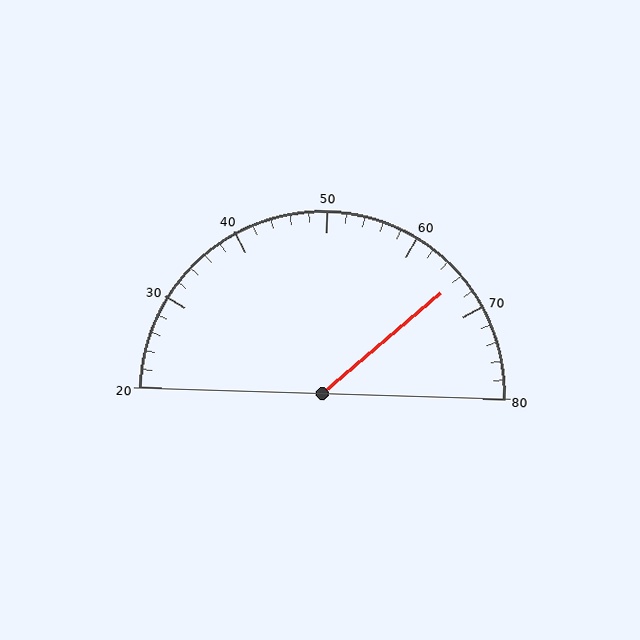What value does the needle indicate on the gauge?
The needle indicates approximately 66.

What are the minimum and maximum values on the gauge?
The gauge ranges from 20 to 80.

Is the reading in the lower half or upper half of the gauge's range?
The reading is in the upper half of the range (20 to 80).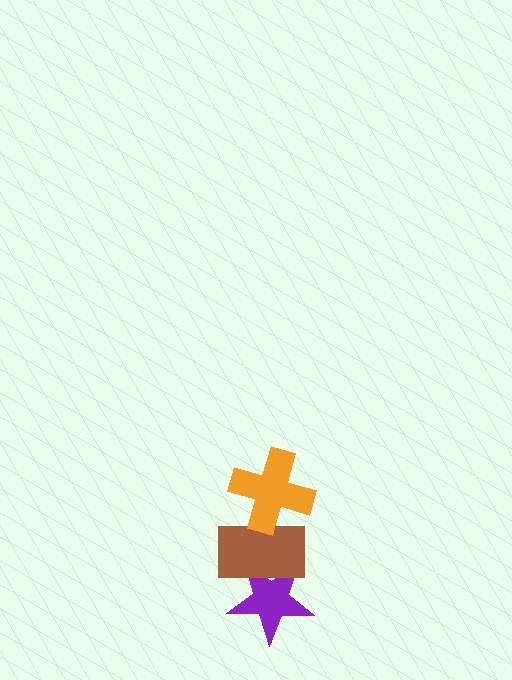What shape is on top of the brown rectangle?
The orange cross is on top of the brown rectangle.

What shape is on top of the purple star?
The brown rectangle is on top of the purple star.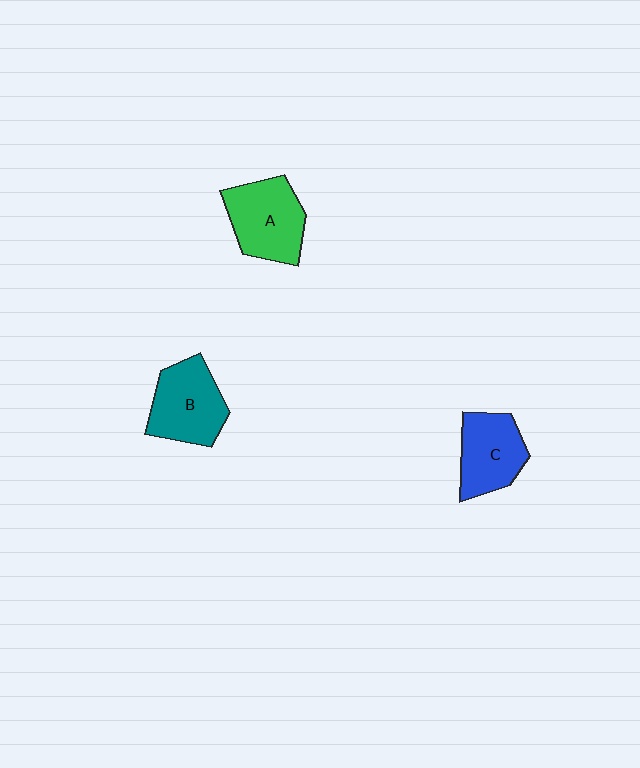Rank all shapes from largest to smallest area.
From largest to smallest: A (green), B (teal), C (blue).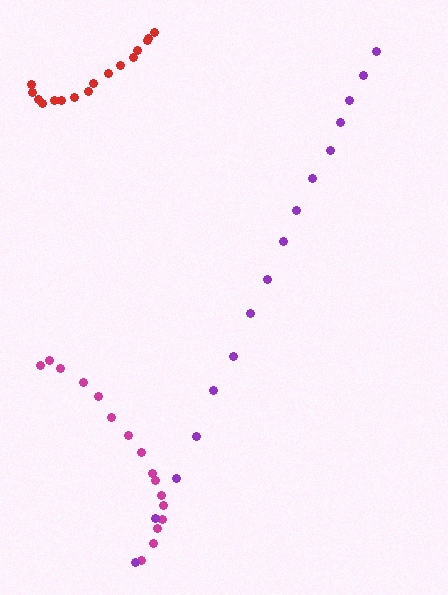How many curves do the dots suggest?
There are 3 distinct paths.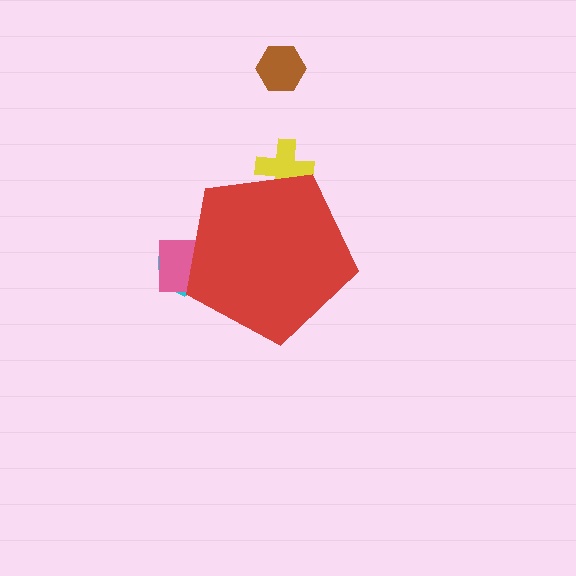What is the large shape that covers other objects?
A red pentagon.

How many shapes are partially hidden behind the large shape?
3 shapes are partially hidden.